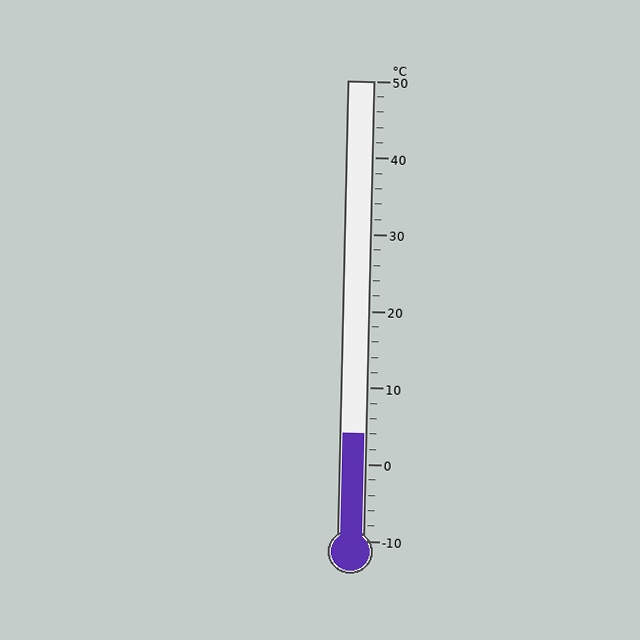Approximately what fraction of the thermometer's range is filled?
The thermometer is filled to approximately 25% of its range.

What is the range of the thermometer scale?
The thermometer scale ranges from -10°C to 50°C.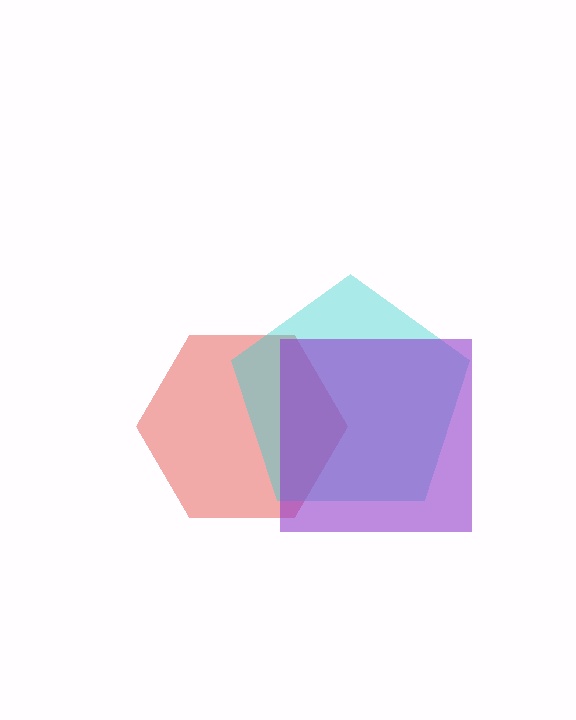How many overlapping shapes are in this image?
There are 3 overlapping shapes in the image.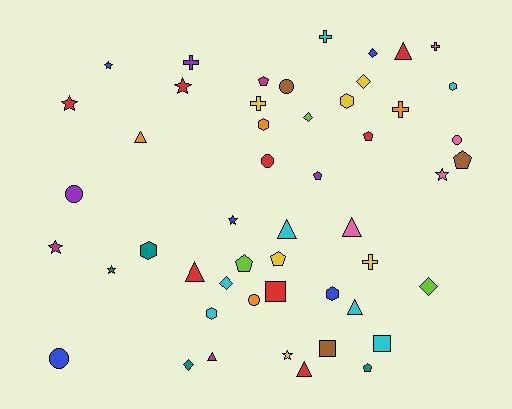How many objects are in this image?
There are 50 objects.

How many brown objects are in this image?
There are 3 brown objects.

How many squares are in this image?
There are 3 squares.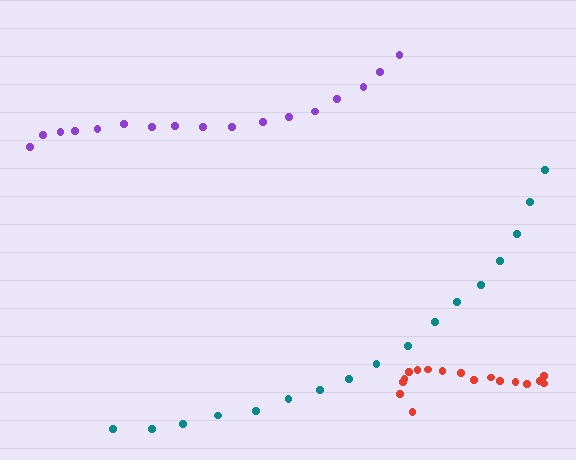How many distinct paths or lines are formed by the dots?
There are 3 distinct paths.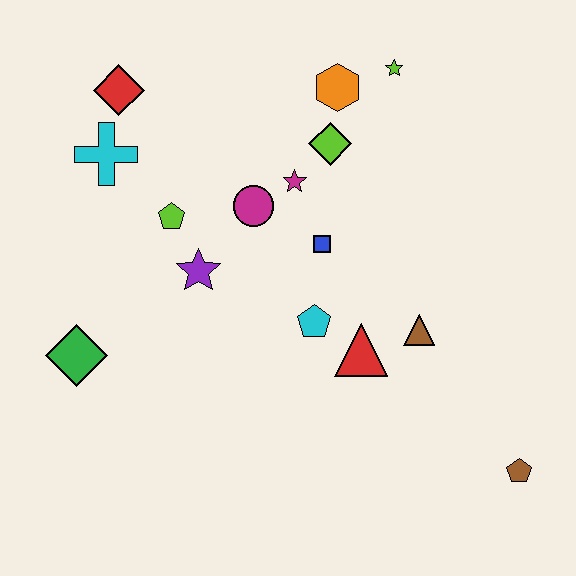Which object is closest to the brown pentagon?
The brown triangle is closest to the brown pentagon.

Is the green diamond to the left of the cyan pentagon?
Yes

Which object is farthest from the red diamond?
The brown pentagon is farthest from the red diamond.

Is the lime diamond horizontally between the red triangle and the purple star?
Yes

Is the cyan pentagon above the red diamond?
No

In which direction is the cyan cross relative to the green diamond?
The cyan cross is above the green diamond.